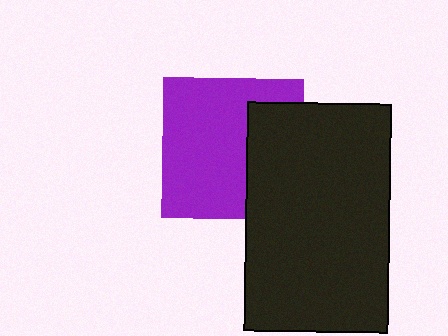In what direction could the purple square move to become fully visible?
The purple square could move left. That would shift it out from behind the black rectangle entirely.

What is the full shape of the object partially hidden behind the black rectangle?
The partially hidden object is a purple square.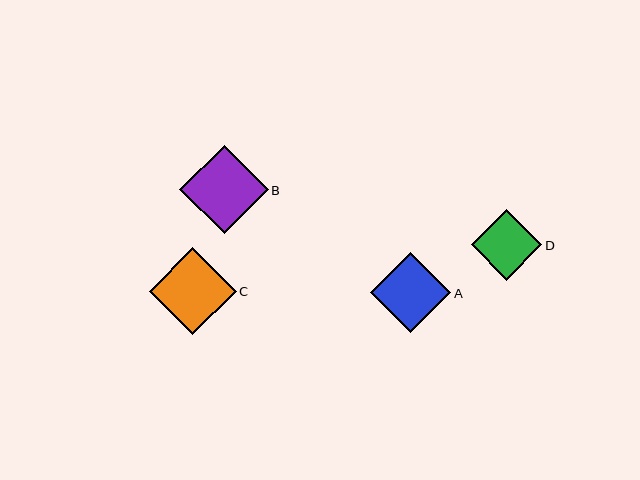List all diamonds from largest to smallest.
From largest to smallest: B, C, A, D.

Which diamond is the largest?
Diamond B is the largest with a size of approximately 88 pixels.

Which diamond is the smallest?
Diamond D is the smallest with a size of approximately 70 pixels.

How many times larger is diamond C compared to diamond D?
Diamond C is approximately 1.2 times the size of diamond D.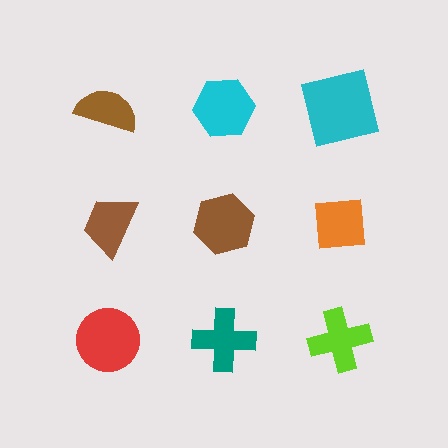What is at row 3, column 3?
A lime cross.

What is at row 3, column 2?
A teal cross.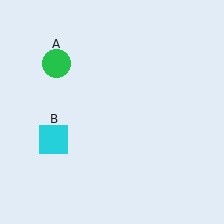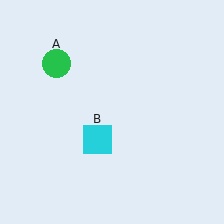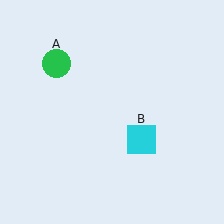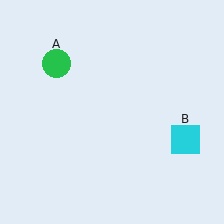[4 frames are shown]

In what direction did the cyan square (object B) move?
The cyan square (object B) moved right.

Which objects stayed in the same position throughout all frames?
Green circle (object A) remained stationary.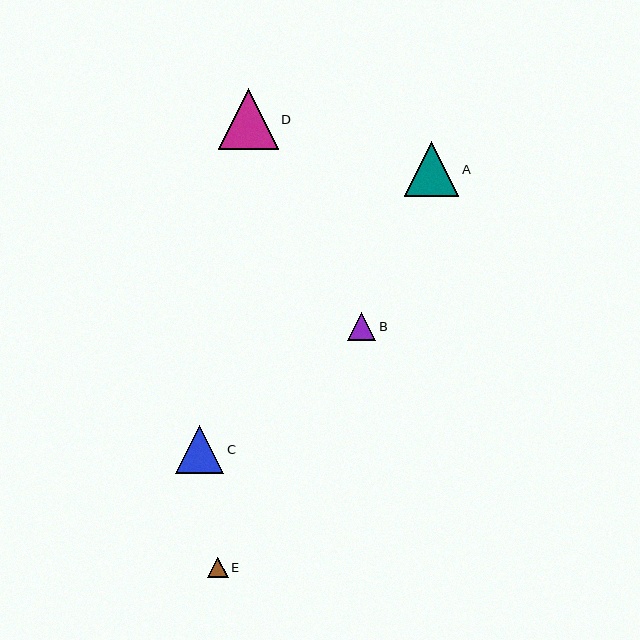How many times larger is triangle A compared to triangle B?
Triangle A is approximately 1.9 times the size of triangle B.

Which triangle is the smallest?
Triangle E is the smallest with a size of approximately 20 pixels.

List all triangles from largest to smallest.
From largest to smallest: D, A, C, B, E.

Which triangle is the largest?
Triangle D is the largest with a size of approximately 60 pixels.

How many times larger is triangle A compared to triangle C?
Triangle A is approximately 1.1 times the size of triangle C.